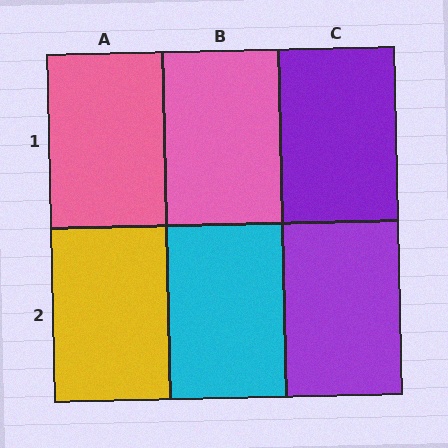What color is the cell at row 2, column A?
Yellow.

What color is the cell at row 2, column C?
Purple.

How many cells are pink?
2 cells are pink.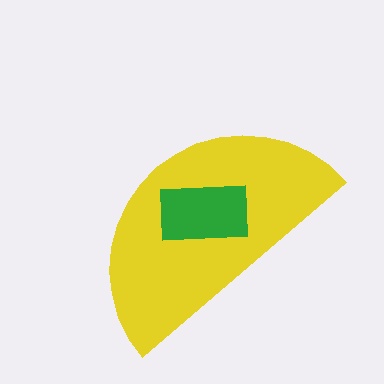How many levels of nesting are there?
2.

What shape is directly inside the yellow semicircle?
The green rectangle.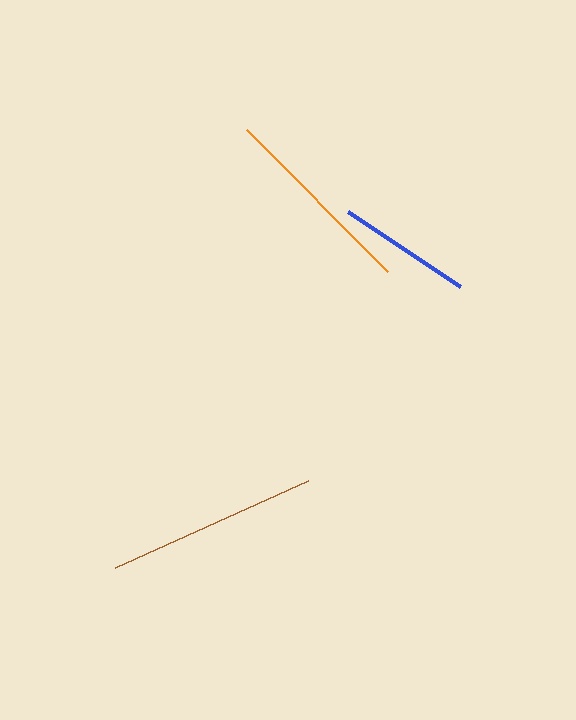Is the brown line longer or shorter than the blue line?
The brown line is longer than the blue line.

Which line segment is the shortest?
The blue line is the shortest at approximately 134 pixels.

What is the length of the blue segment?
The blue segment is approximately 134 pixels long.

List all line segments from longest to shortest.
From longest to shortest: brown, orange, blue.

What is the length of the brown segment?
The brown segment is approximately 212 pixels long.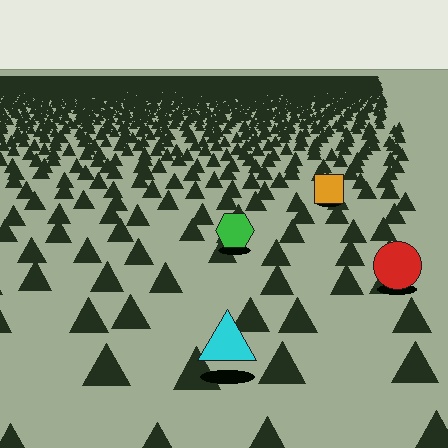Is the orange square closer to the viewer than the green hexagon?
No. The green hexagon is closer — you can tell from the texture gradient: the ground texture is coarser near it.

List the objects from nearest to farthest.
From nearest to farthest: the cyan triangle, the red circle, the green hexagon, the orange square.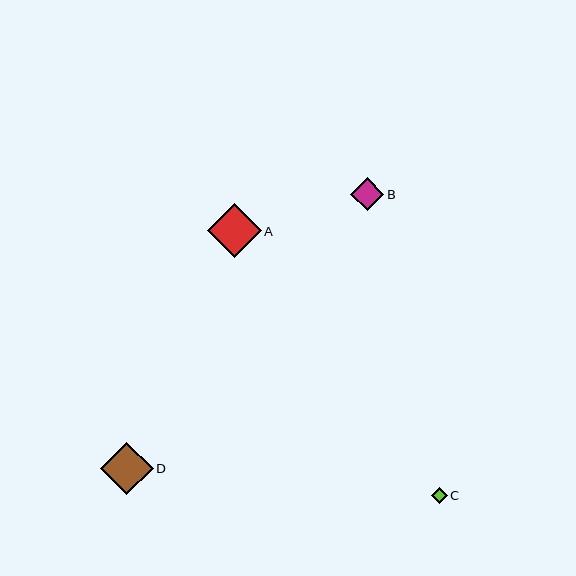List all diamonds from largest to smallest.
From largest to smallest: A, D, B, C.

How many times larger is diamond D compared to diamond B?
Diamond D is approximately 1.6 times the size of diamond B.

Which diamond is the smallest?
Diamond C is the smallest with a size of approximately 16 pixels.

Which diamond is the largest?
Diamond A is the largest with a size of approximately 54 pixels.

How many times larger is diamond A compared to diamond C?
Diamond A is approximately 3.5 times the size of diamond C.